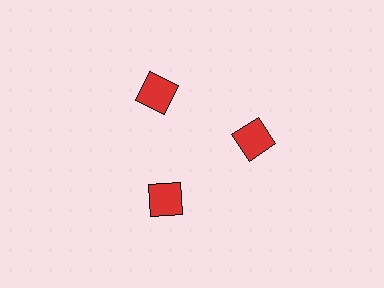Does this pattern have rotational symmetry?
Yes, this pattern has 3-fold rotational symmetry. It looks the same after rotating 120 degrees around the center.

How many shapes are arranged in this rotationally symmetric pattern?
There are 3 shapes, arranged in 3 groups of 1.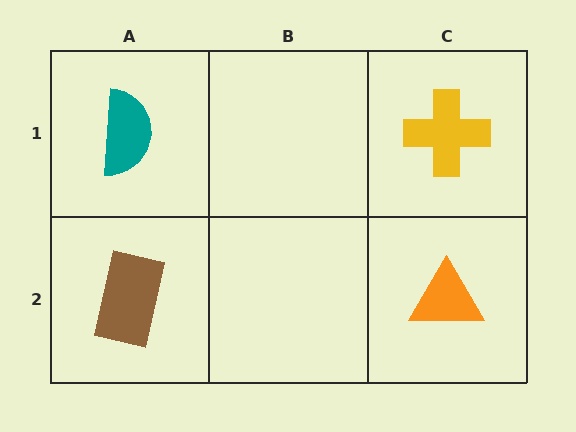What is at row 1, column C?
A yellow cross.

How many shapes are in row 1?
2 shapes.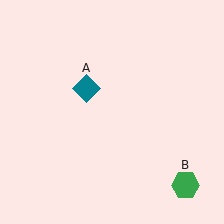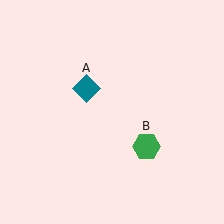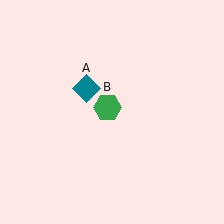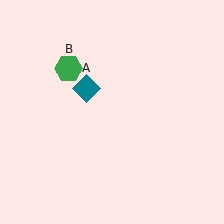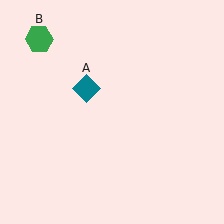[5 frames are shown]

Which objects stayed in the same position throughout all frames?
Teal diamond (object A) remained stationary.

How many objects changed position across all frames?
1 object changed position: green hexagon (object B).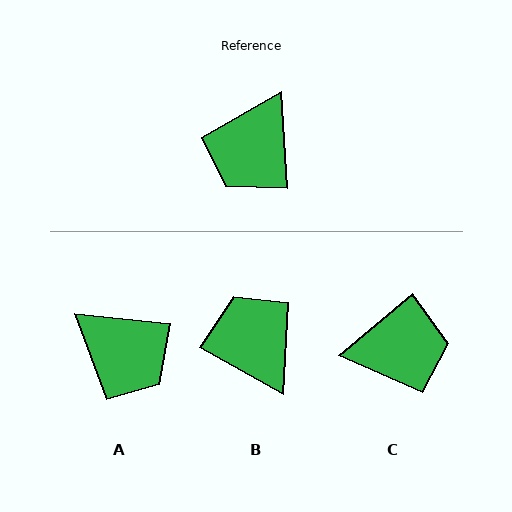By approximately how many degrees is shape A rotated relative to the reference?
Approximately 81 degrees counter-clockwise.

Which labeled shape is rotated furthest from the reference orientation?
C, about 127 degrees away.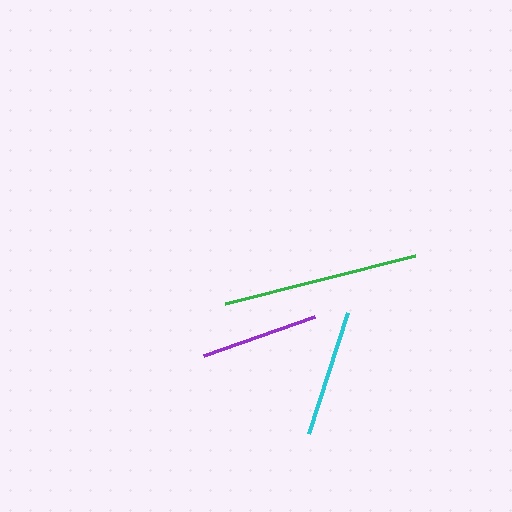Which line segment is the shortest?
The purple line is the shortest at approximately 117 pixels.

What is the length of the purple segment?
The purple segment is approximately 117 pixels long.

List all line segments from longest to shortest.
From longest to shortest: green, cyan, purple.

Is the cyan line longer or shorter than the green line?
The green line is longer than the cyan line.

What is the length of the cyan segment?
The cyan segment is approximately 127 pixels long.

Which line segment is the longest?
The green line is the longest at approximately 197 pixels.